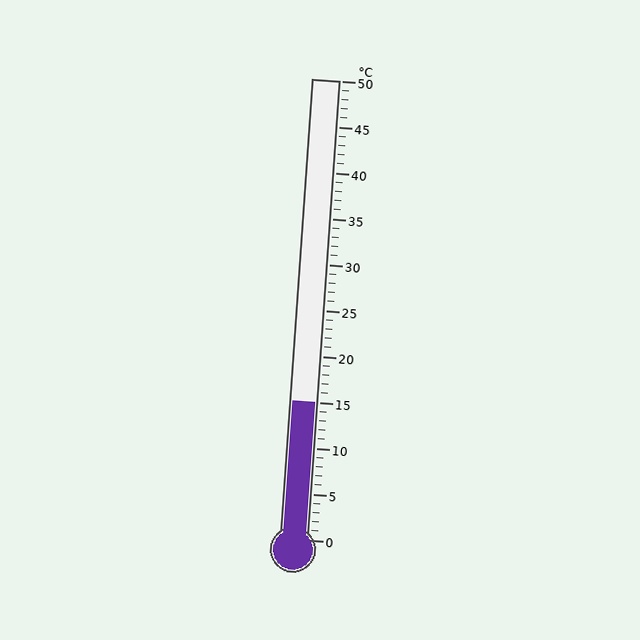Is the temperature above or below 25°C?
The temperature is below 25°C.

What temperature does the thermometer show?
The thermometer shows approximately 15°C.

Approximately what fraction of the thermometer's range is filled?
The thermometer is filled to approximately 30% of its range.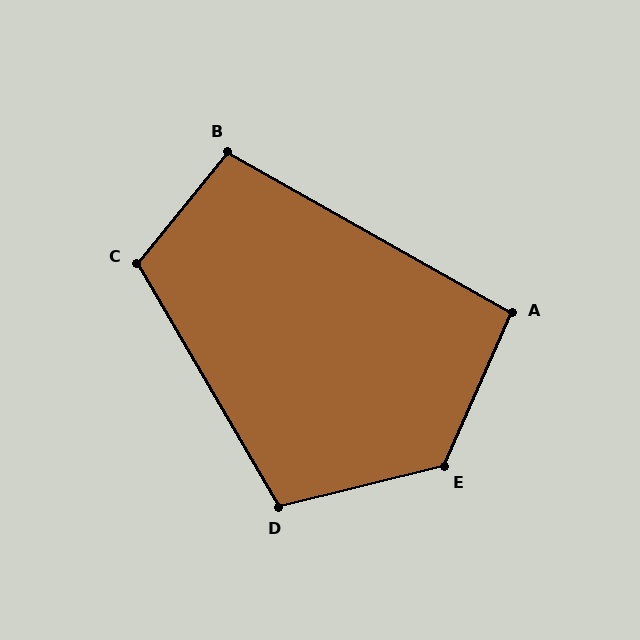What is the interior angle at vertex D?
Approximately 106 degrees (obtuse).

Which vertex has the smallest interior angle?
A, at approximately 96 degrees.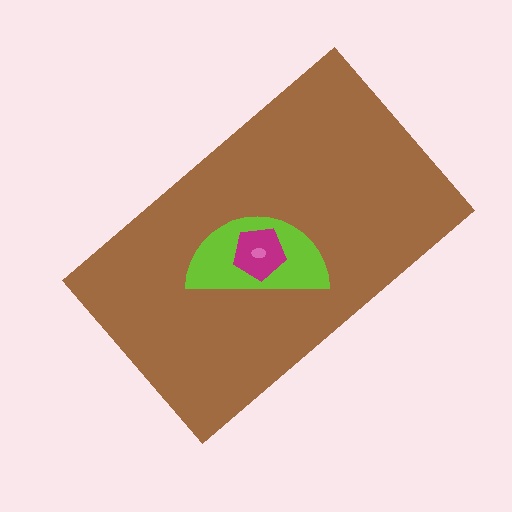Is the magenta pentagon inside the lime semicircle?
Yes.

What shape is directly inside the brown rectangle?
The lime semicircle.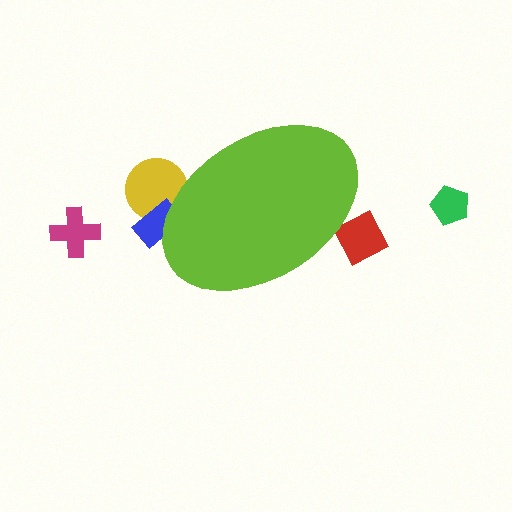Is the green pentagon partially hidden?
No, the green pentagon is fully visible.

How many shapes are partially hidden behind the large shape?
3 shapes are partially hidden.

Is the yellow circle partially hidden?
Yes, the yellow circle is partially hidden behind the lime ellipse.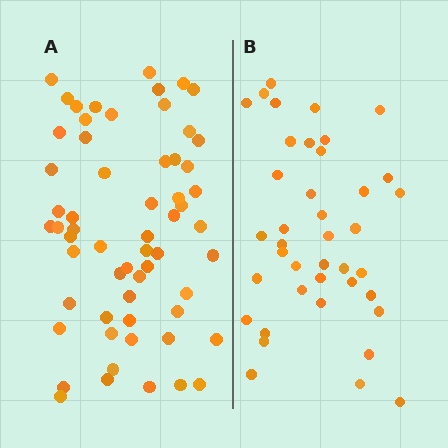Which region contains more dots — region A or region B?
Region A (the left region) has more dots.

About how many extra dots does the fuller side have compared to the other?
Region A has approximately 20 more dots than region B.